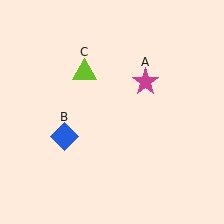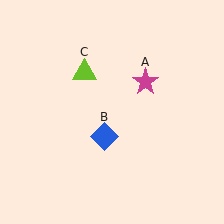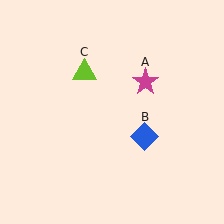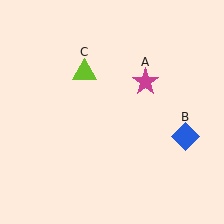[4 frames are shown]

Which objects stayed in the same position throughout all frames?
Magenta star (object A) and lime triangle (object C) remained stationary.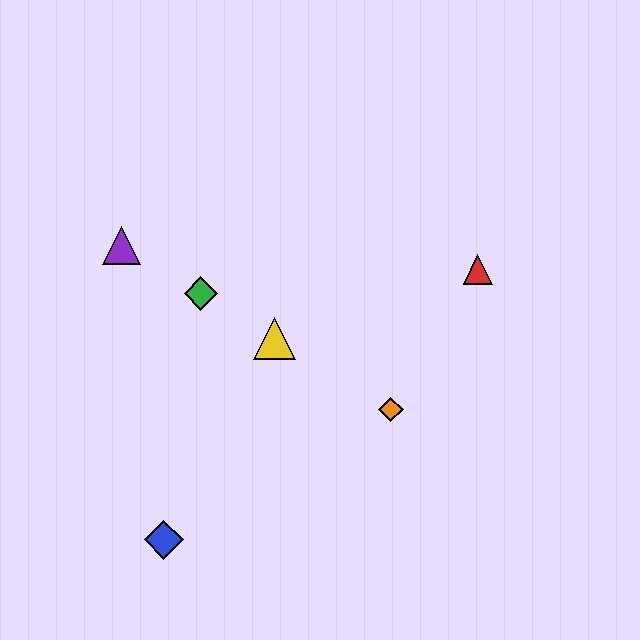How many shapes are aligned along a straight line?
4 shapes (the green diamond, the yellow triangle, the purple triangle, the orange diamond) are aligned along a straight line.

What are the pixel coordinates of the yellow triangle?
The yellow triangle is at (274, 339).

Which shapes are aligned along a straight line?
The green diamond, the yellow triangle, the purple triangle, the orange diamond are aligned along a straight line.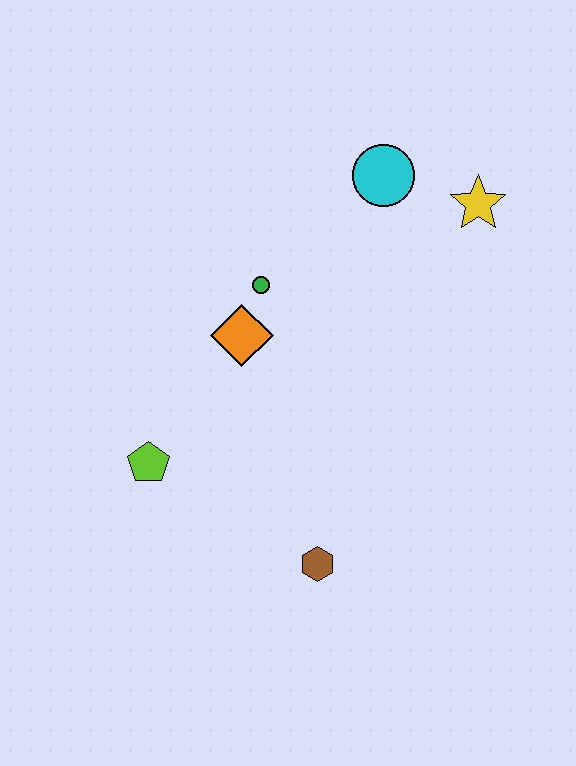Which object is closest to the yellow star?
The cyan circle is closest to the yellow star.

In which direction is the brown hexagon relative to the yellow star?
The brown hexagon is below the yellow star.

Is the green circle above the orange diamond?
Yes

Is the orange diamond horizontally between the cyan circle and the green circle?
No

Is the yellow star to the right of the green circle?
Yes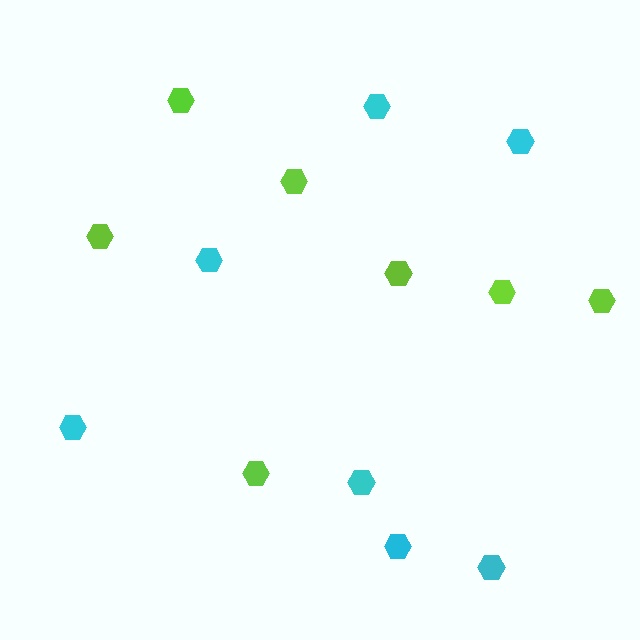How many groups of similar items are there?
There are 2 groups: one group of lime hexagons (7) and one group of cyan hexagons (7).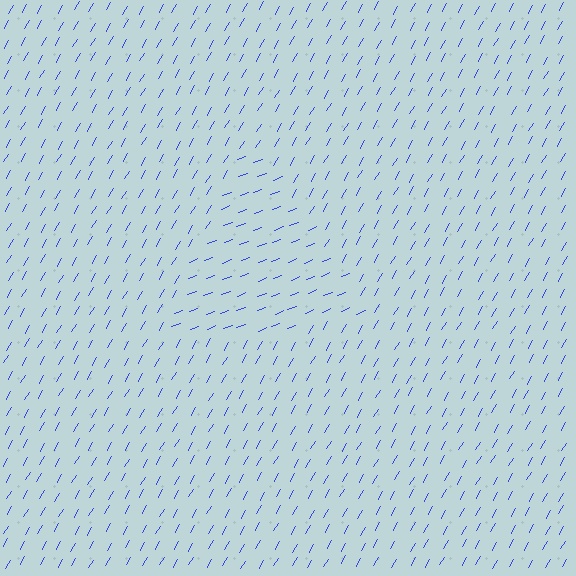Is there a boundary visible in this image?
Yes, there is a texture boundary formed by a change in line orientation.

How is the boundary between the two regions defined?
The boundary is defined purely by a change in line orientation (approximately 39 degrees difference). All lines are the same color and thickness.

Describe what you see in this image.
The image is filled with small blue line segments. A triangle region in the image has lines oriented differently from the surrounding lines, creating a visible texture boundary.